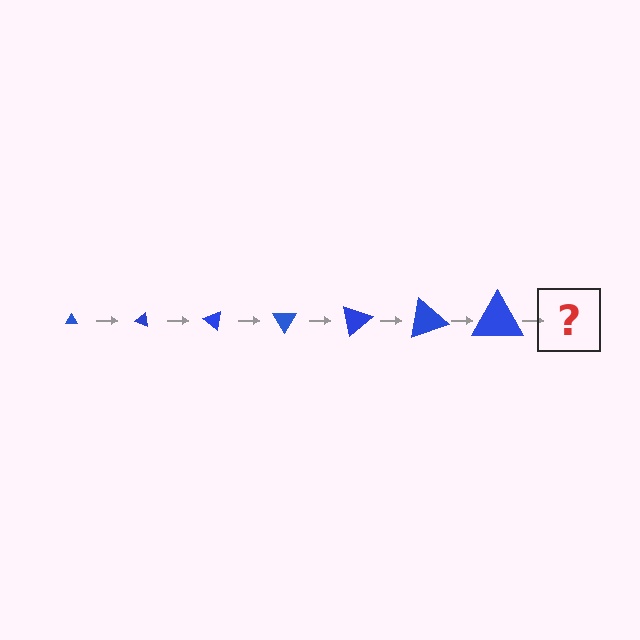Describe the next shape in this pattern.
It should be a triangle, larger than the previous one and rotated 140 degrees from the start.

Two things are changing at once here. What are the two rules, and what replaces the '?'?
The two rules are that the triangle grows larger each step and it rotates 20 degrees each step. The '?' should be a triangle, larger than the previous one and rotated 140 degrees from the start.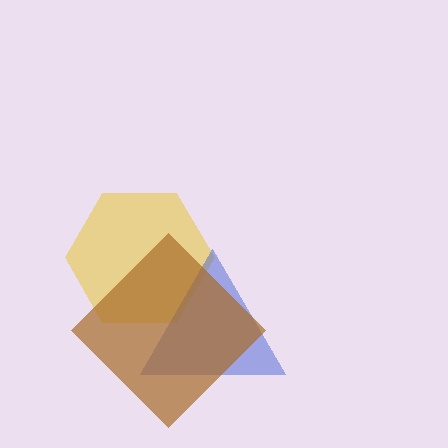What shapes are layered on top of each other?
The layered shapes are: a yellow hexagon, a blue triangle, a brown diamond.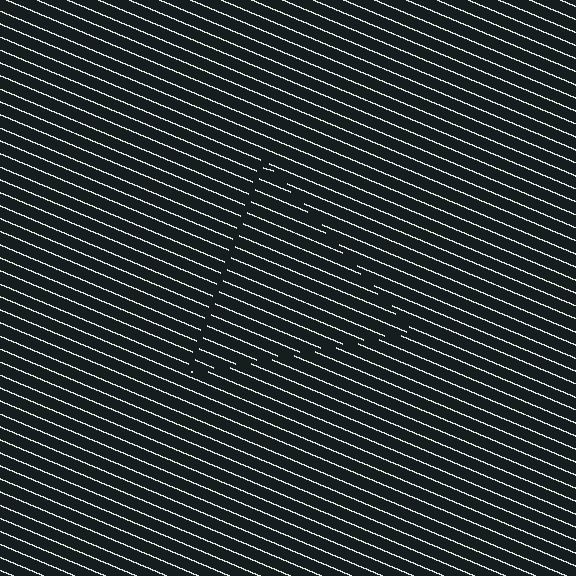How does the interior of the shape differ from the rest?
The interior of the shape contains the same grating, shifted by half a period — the contour is defined by the phase discontinuity where line-ends from the inner and outer gratings abut.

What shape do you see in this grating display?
An illusory triangle. The interior of the shape contains the same grating, shifted by half a period — the contour is defined by the phase discontinuity where line-ends from the inner and outer gratings abut.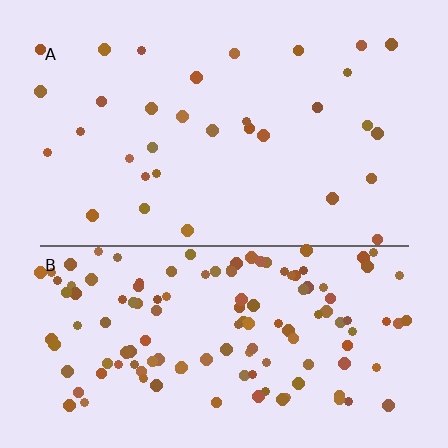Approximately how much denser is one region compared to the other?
Approximately 4.0× — region B over region A.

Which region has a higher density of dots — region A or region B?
B (the bottom).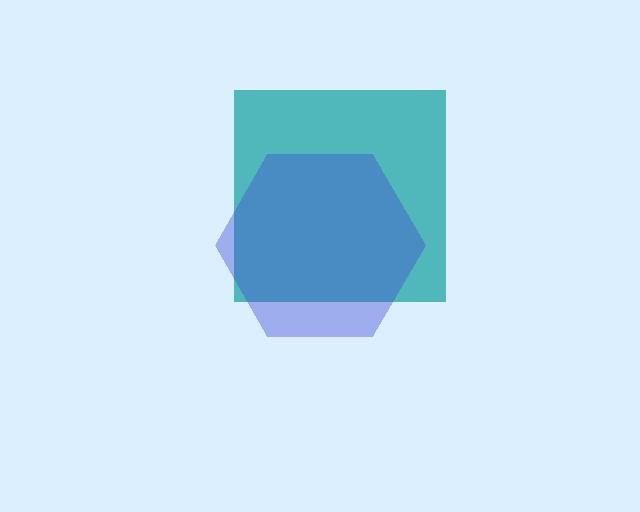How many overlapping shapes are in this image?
There are 2 overlapping shapes in the image.